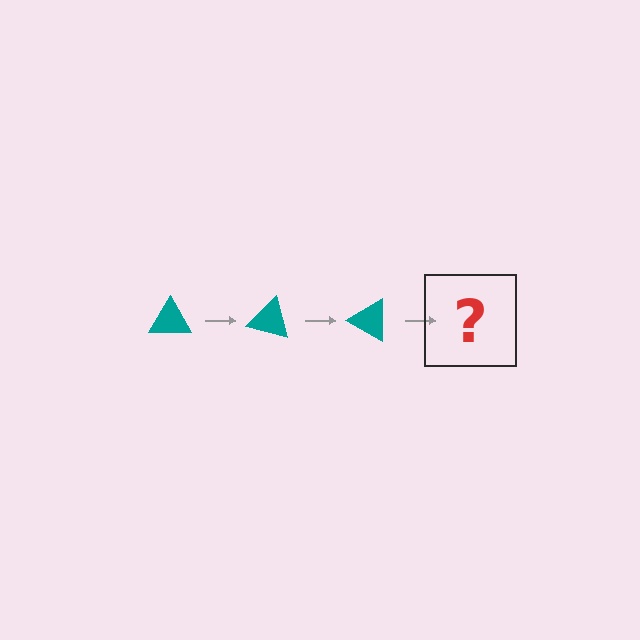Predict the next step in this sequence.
The next step is a teal triangle rotated 45 degrees.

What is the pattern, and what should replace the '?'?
The pattern is that the triangle rotates 15 degrees each step. The '?' should be a teal triangle rotated 45 degrees.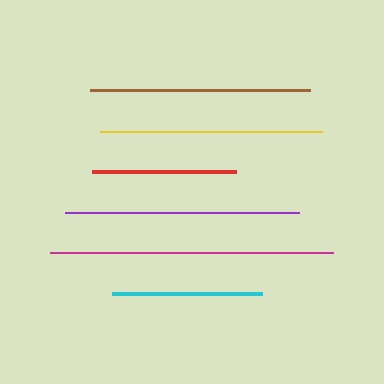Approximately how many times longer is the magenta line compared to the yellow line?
The magenta line is approximately 1.3 times the length of the yellow line.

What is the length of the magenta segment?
The magenta segment is approximately 284 pixels long.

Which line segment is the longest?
The magenta line is the longest at approximately 284 pixels.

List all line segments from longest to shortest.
From longest to shortest: magenta, purple, yellow, brown, cyan, red.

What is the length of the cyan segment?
The cyan segment is approximately 151 pixels long.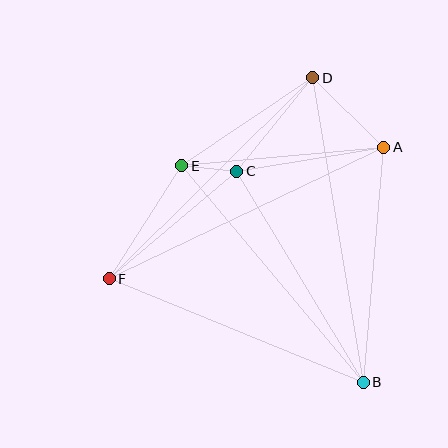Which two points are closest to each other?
Points C and E are closest to each other.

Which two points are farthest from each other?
Points B and D are farthest from each other.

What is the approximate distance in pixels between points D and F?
The distance between D and F is approximately 286 pixels.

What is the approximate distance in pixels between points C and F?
The distance between C and F is approximately 167 pixels.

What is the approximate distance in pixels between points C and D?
The distance between C and D is approximately 121 pixels.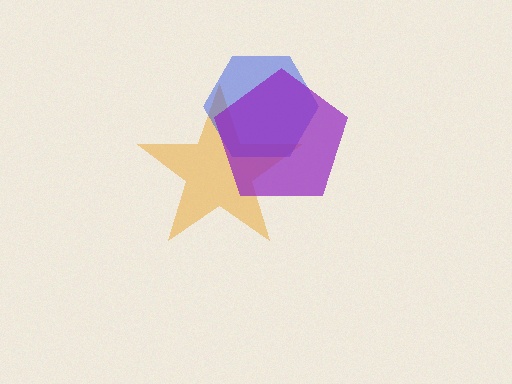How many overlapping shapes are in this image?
There are 3 overlapping shapes in the image.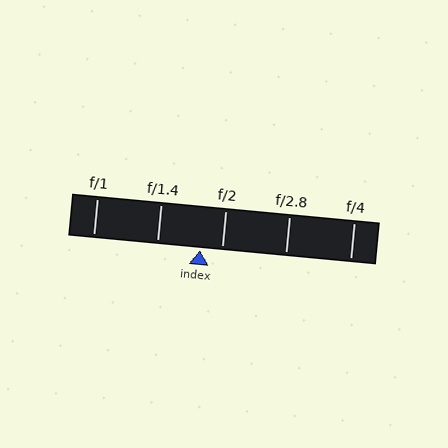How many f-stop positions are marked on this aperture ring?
There are 5 f-stop positions marked.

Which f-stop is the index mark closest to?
The index mark is closest to f/2.